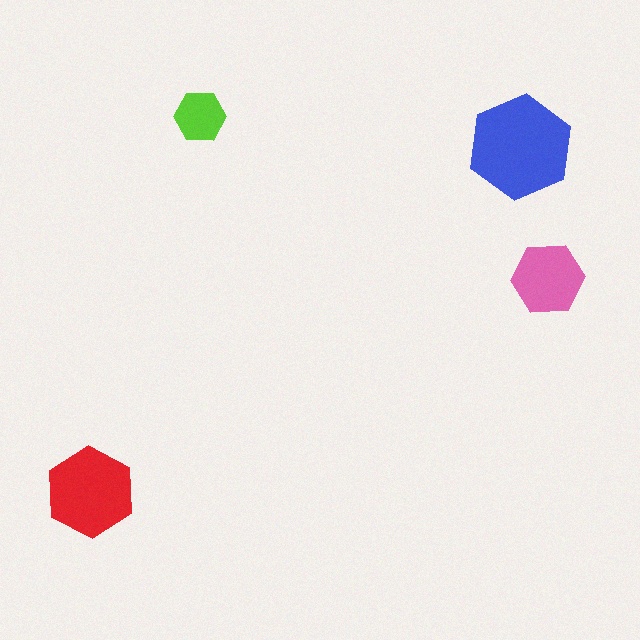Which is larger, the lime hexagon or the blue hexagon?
The blue one.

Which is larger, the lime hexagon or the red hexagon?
The red one.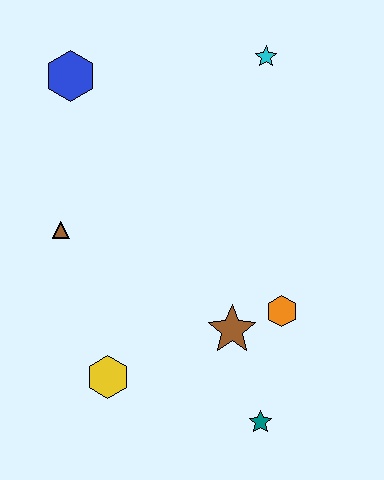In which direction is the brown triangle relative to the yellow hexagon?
The brown triangle is above the yellow hexagon.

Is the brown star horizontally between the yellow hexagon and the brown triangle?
No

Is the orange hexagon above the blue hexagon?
No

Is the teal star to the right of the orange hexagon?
No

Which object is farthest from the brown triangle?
The teal star is farthest from the brown triangle.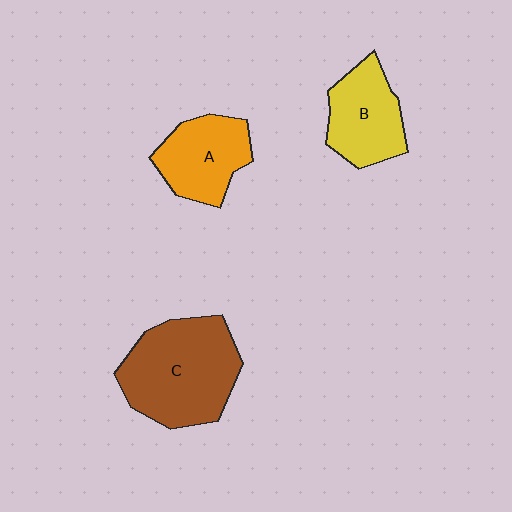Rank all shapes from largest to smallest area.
From largest to smallest: C (brown), B (yellow), A (orange).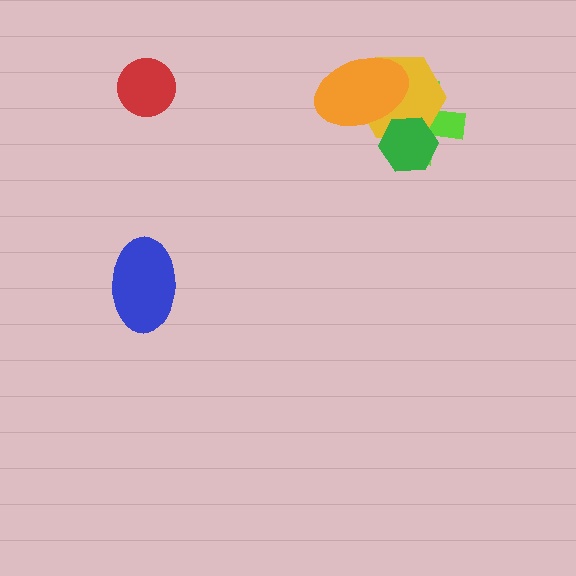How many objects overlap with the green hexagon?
3 objects overlap with the green hexagon.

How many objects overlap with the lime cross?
3 objects overlap with the lime cross.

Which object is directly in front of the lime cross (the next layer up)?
The yellow hexagon is directly in front of the lime cross.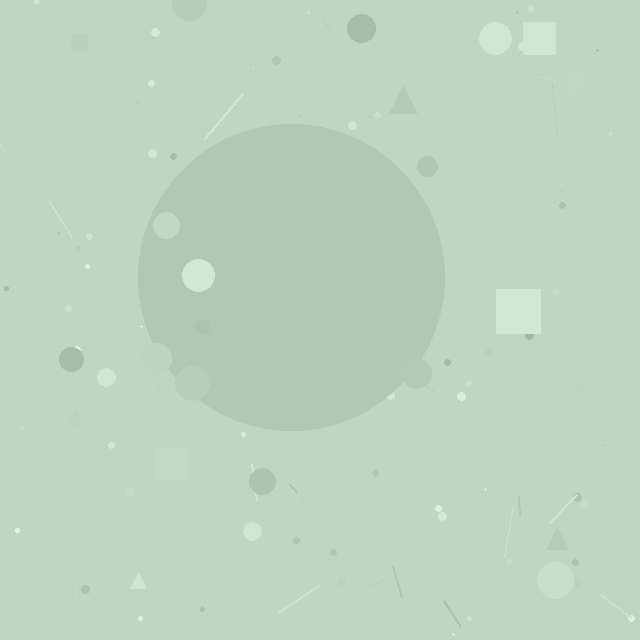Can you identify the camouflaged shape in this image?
The camouflaged shape is a circle.